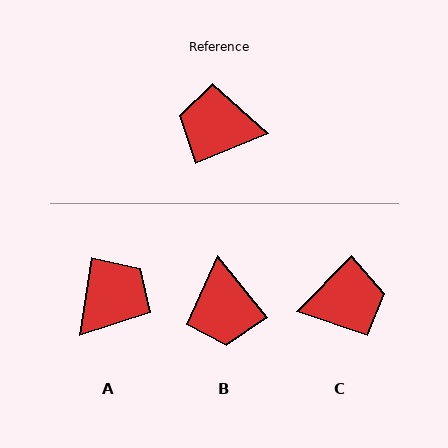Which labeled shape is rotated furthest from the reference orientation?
C, about 157 degrees away.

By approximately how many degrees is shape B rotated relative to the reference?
Approximately 107 degrees counter-clockwise.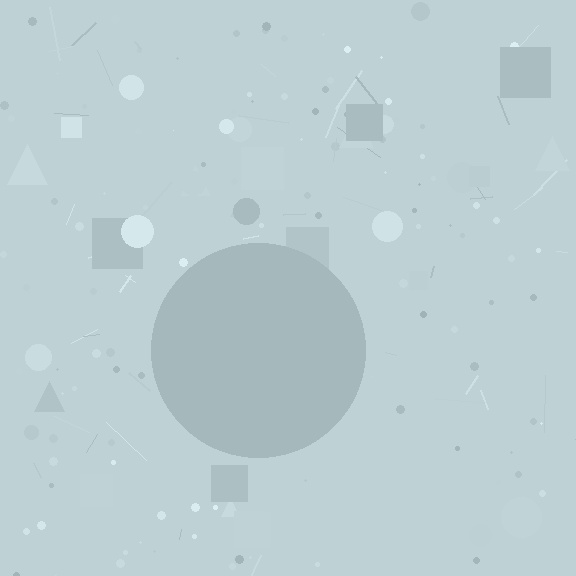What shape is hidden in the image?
A circle is hidden in the image.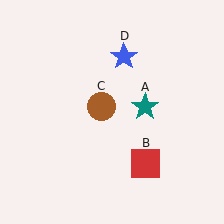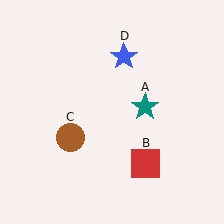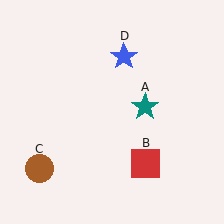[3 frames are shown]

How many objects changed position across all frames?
1 object changed position: brown circle (object C).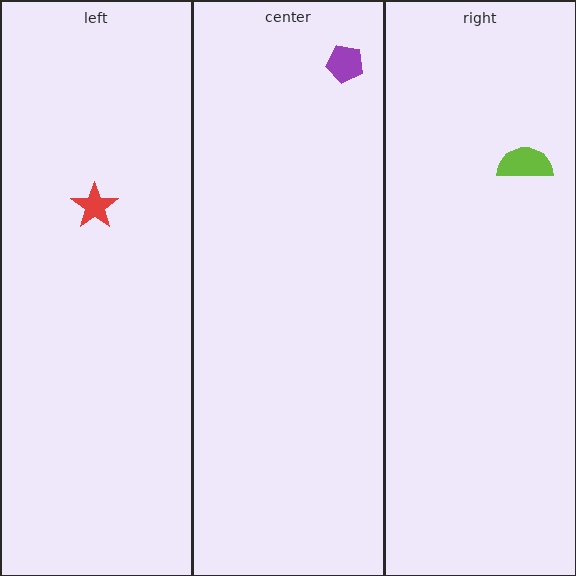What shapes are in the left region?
The red star.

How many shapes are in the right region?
1.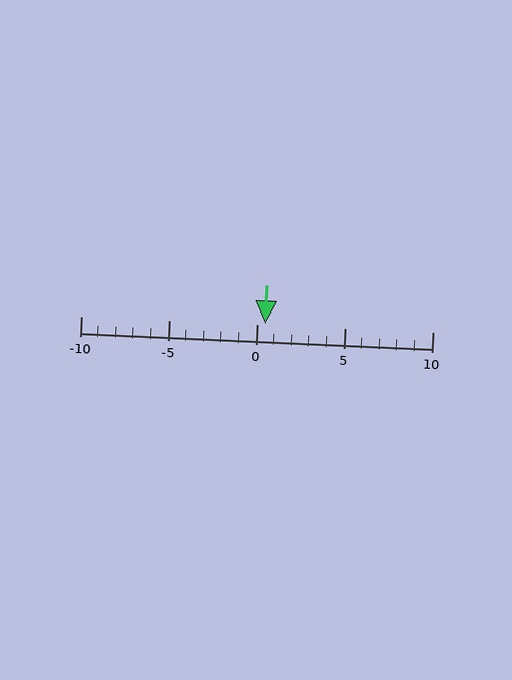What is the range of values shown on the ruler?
The ruler shows values from -10 to 10.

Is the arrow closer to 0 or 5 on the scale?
The arrow is closer to 0.